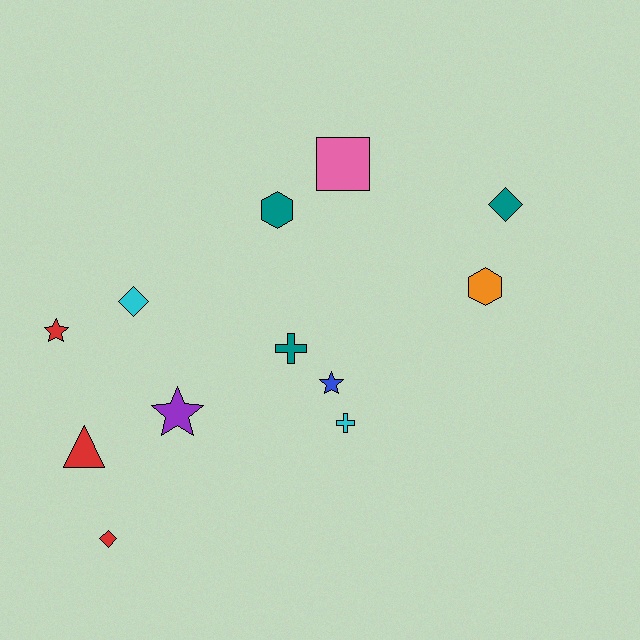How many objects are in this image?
There are 12 objects.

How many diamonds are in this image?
There are 3 diamonds.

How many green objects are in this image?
There are no green objects.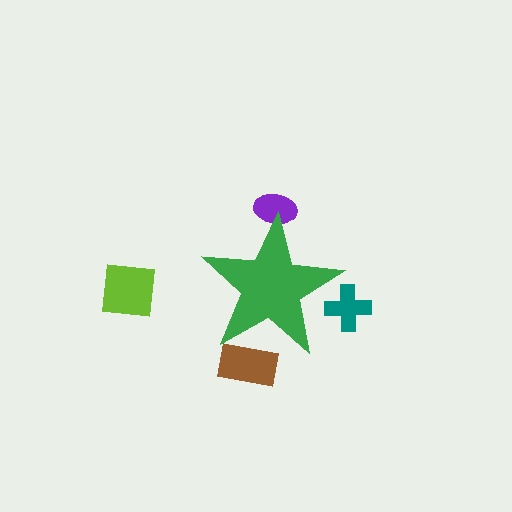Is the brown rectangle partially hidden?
Yes, the brown rectangle is partially hidden behind the green star.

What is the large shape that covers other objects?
A green star.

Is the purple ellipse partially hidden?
Yes, the purple ellipse is partially hidden behind the green star.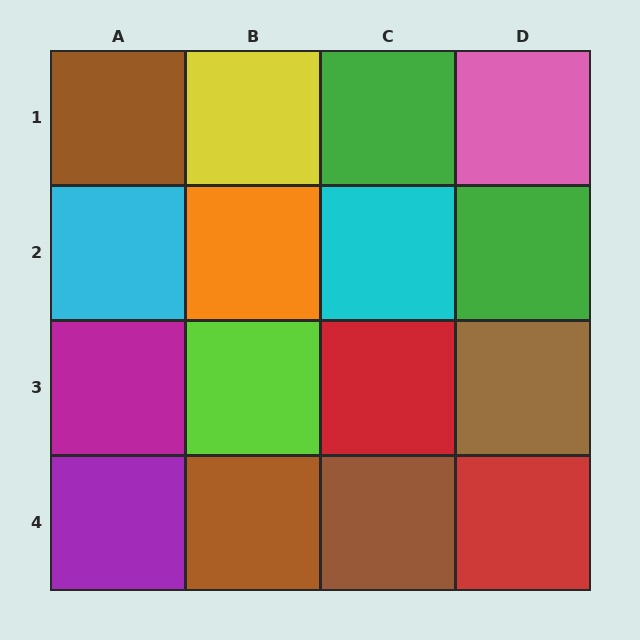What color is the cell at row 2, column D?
Green.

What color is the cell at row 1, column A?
Brown.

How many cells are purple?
1 cell is purple.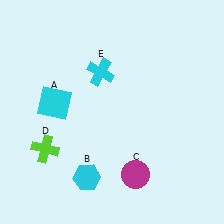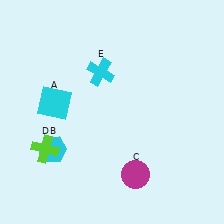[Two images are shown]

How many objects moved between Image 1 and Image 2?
1 object moved between the two images.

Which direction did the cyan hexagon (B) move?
The cyan hexagon (B) moved left.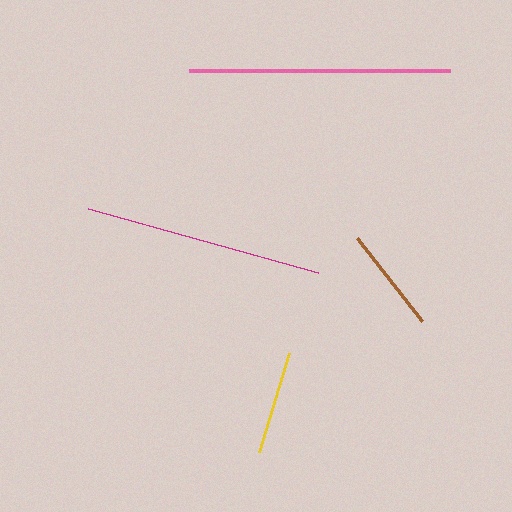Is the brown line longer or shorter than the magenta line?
The magenta line is longer than the brown line.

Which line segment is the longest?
The pink line is the longest at approximately 261 pixels.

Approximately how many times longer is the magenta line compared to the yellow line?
The magenta line is approximately 2.3 times the length of the yellow line.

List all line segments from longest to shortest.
From longest to shortest: pink, magenta, brown, yellow.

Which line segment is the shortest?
The yellow line is the shortest at approximately 103 pixels.